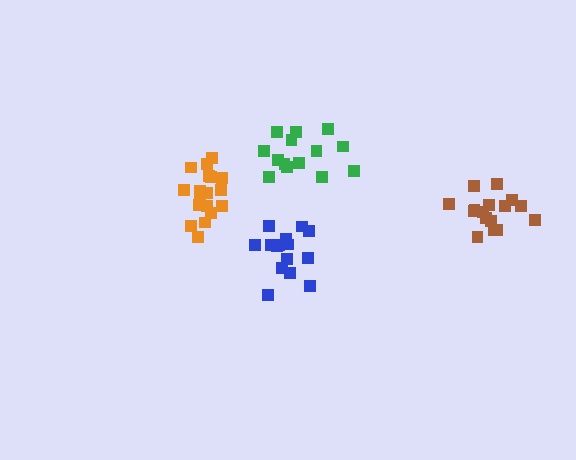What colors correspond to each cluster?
The clusters are colored: blue, brown, green, orange.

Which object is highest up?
The green cluster is topmost.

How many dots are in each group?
Group 1: 16 dots, Group 2: 16 dots, Group 3: 15 dots, Group 4: 18 dots (65 total).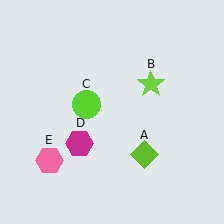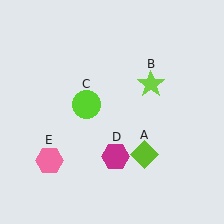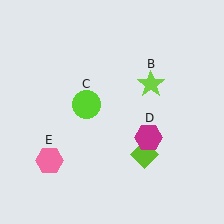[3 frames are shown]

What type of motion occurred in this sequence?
The magenta hexagon (object D) rotated counterclockwise around the center of the scene.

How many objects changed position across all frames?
1 object changed position: magenta hexagon (object D).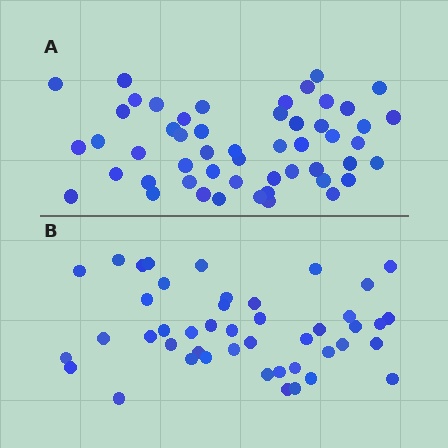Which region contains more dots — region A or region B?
Region A (the top region) has more dots.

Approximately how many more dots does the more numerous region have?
Region A has roughly 8 or so more dots than region B.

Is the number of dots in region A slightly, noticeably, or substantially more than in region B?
Region A has only slightly more — the two regions are fairly close. The ratio is roughly 1.2 to 1.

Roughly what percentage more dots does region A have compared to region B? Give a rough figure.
About 15% more.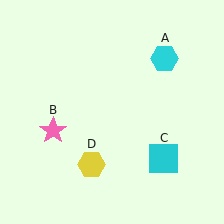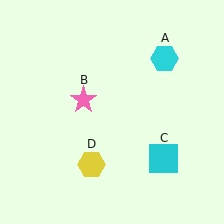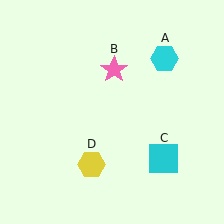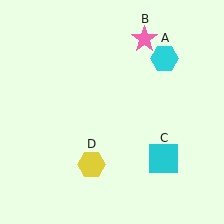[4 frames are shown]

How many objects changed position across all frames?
1 object changed position: pink star (object B).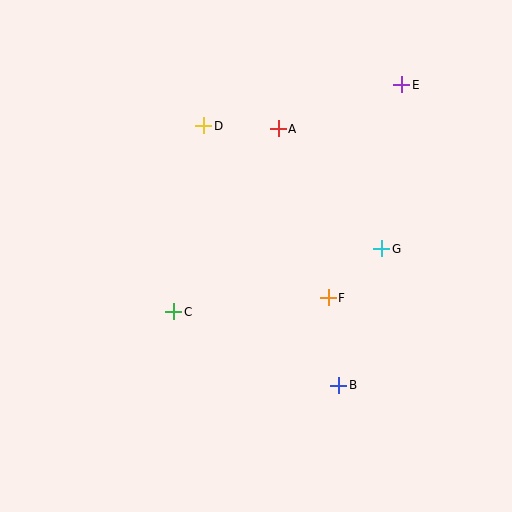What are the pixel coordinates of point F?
Point F is at (328, 298).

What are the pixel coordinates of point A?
Point A is at (278, 129).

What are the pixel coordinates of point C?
Point C is at (174, 312).